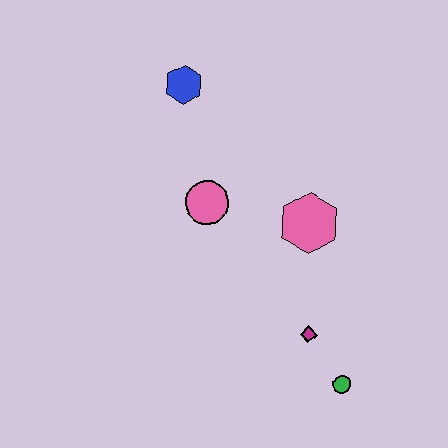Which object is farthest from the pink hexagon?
The blue hexagon is farthest from the pink hexagon.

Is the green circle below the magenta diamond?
Yes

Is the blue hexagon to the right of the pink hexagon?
No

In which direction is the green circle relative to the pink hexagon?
The green circle is below the pink hexagon.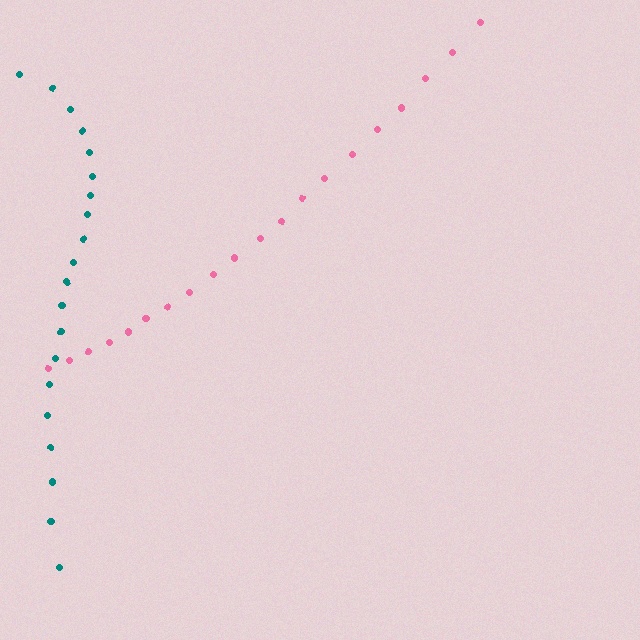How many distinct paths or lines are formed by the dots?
There are 2 distinct paths.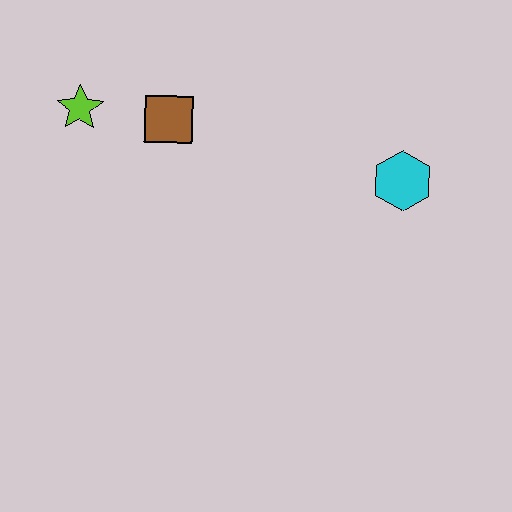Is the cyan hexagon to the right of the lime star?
Yes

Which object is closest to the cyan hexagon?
The brown square is closest to the cyan hexagon.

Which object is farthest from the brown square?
The cyan hexagon is farthest from the brown square.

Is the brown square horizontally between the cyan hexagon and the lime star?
Yes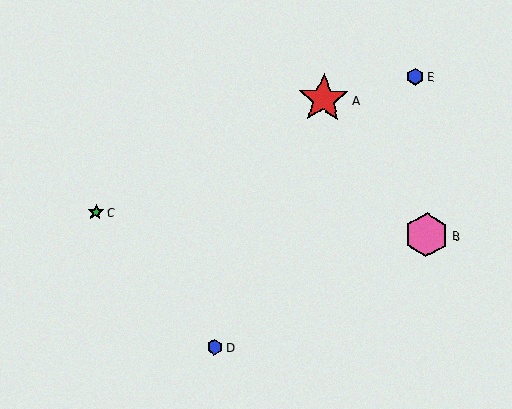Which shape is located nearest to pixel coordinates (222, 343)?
The blue hexagon (labeled D) at (214, 347) is nearest to that location.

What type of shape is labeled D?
Shape D is a blue hexagon.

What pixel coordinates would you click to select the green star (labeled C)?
Click at (96, 212) to select the green star C.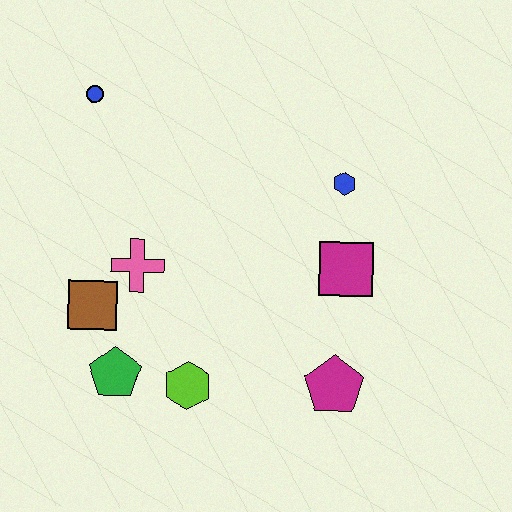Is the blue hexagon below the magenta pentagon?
No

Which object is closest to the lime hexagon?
The green pentagon is closest to the lime hexagon.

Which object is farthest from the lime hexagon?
The blue circle is farthest from the lime hexagon.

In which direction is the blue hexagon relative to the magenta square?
The blue hexagon is above the magenta square.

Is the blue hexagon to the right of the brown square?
Yes